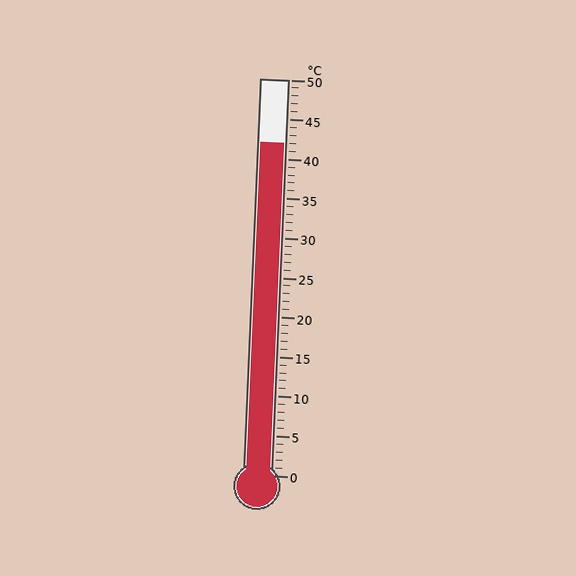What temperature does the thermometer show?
The thermometer shows approximately 42°C.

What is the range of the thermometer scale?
The thermometer scale ranges from 0°C to 50°C.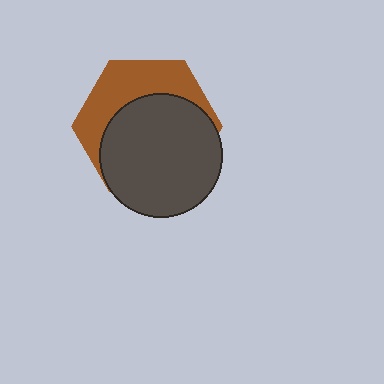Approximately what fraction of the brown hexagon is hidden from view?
Roughly 61% of the brown hexagon is hidden behind the dark gray circle.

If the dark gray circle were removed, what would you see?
You would see the complete brown hexagon.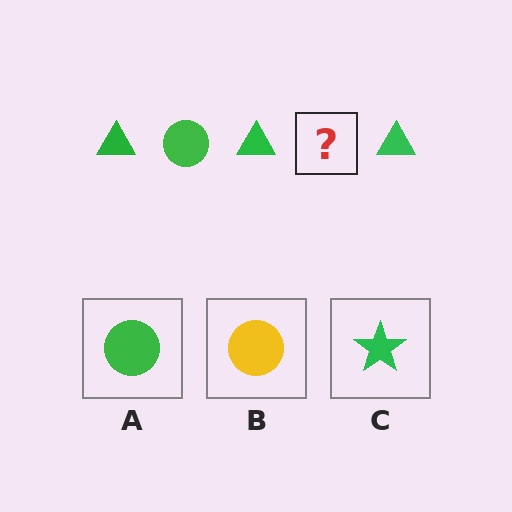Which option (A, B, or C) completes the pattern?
A.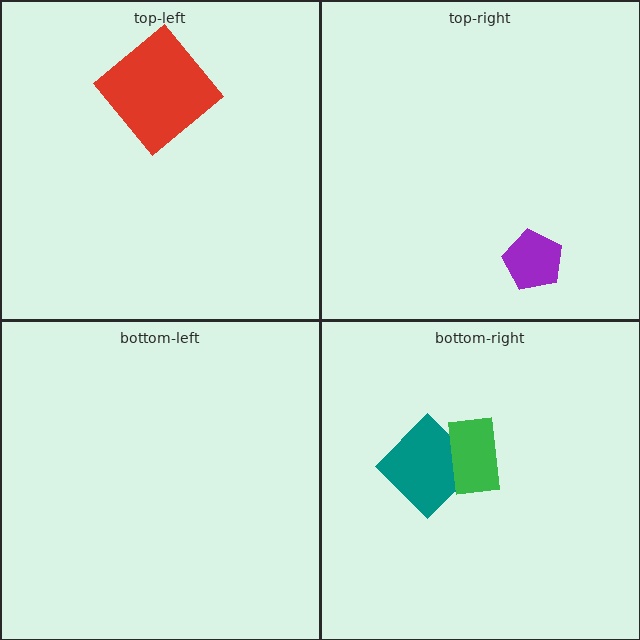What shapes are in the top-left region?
The red diamond.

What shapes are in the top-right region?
The purple pentagon.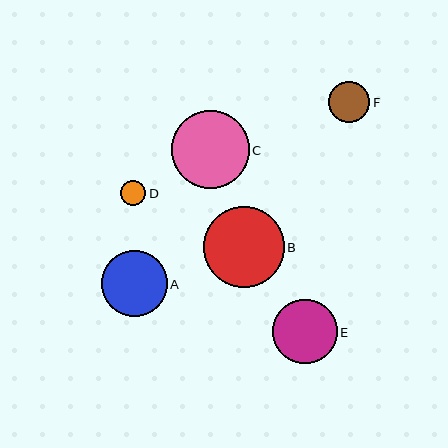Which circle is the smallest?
Circle D is the smallest with a size of approximately 25 pixels.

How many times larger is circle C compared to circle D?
Circle C is approximately 3.1 times the size of circle D.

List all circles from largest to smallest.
From largest to smallest: B, C, A, E, F, D.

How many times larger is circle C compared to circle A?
Circle C is approximately 1.2 times the size of circle A.